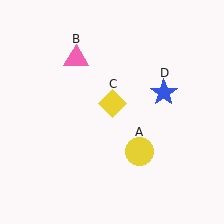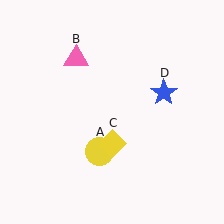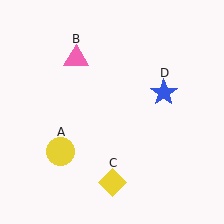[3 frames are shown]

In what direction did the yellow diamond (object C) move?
The yellow diamond (object C) moved down.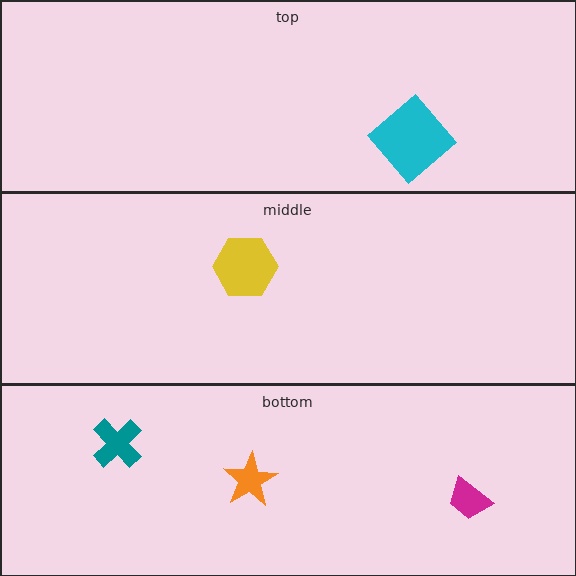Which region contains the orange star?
The bottom region.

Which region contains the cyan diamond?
The top region.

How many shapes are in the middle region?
1.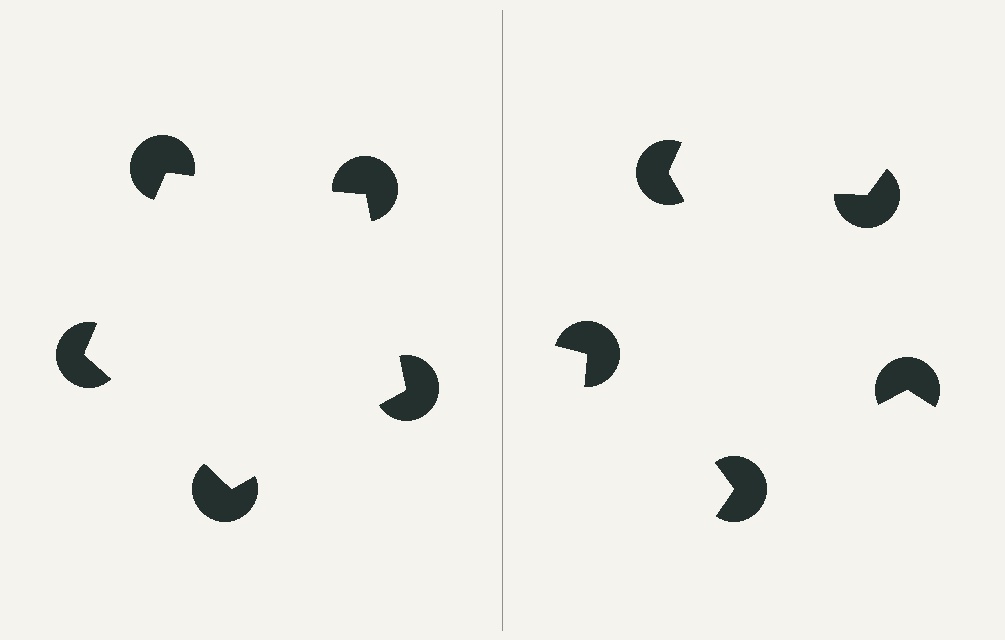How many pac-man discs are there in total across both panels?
10 — 5 on each side.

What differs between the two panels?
The pac-man discs are positioned identically on both sides; only the wedge orientations differ. On the left they align to a pentagon; on the right they are misaligned.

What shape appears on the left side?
An illusory pentagon.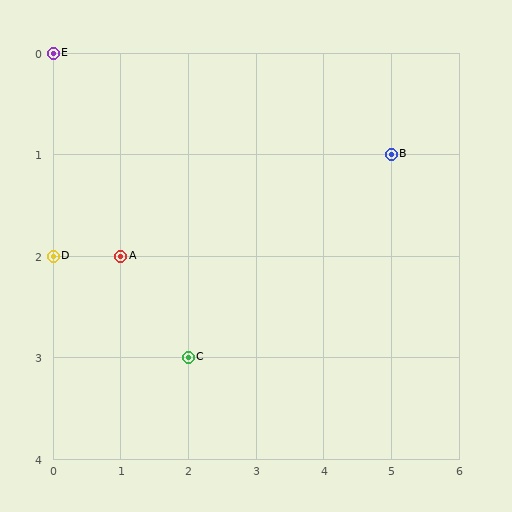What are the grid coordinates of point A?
Point A is at grid coordinates (1, 2).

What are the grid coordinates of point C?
Point C is at grid coordinates (2, 3).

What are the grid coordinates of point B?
Point B is at grid coordinates (5, 1).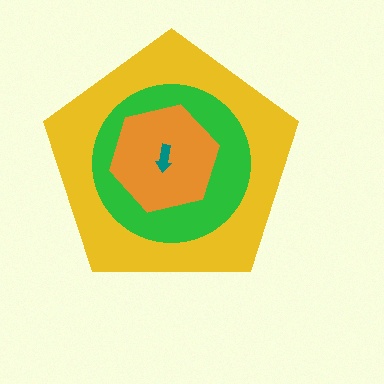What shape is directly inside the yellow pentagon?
The green circle.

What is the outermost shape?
The yellow pentagon.